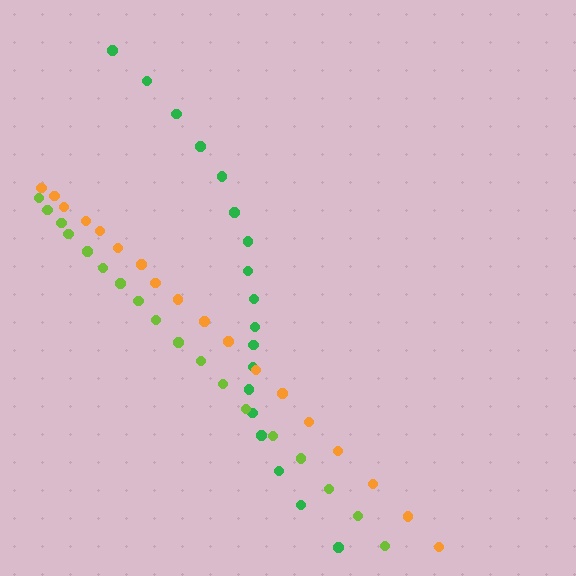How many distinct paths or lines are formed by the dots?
There are 3 distinct paths.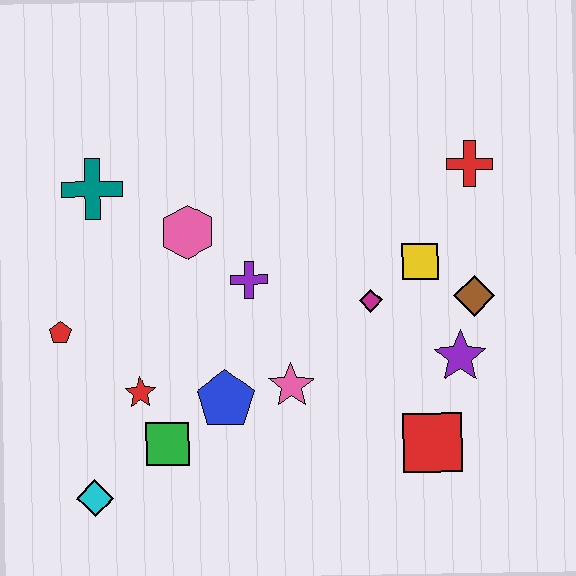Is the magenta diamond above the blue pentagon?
Yes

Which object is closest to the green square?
The red star is closest to the green square.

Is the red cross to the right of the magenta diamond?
Yes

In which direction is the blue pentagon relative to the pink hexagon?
The blue pentagon is below the pink hexagon.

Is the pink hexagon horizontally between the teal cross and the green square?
No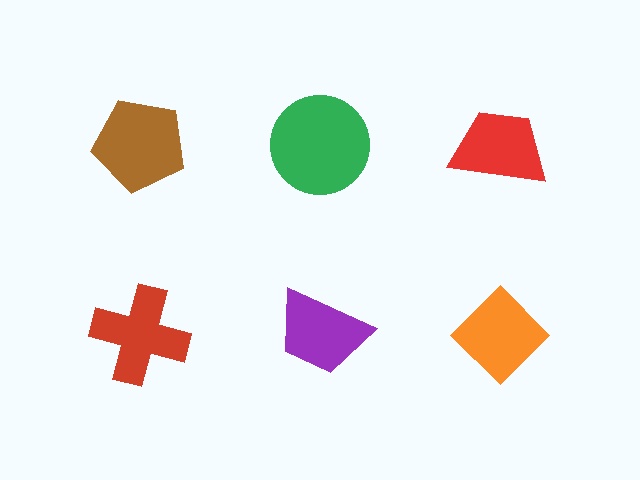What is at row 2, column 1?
A red cross.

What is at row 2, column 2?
A purple trapezoid.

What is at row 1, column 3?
A red trapezoid.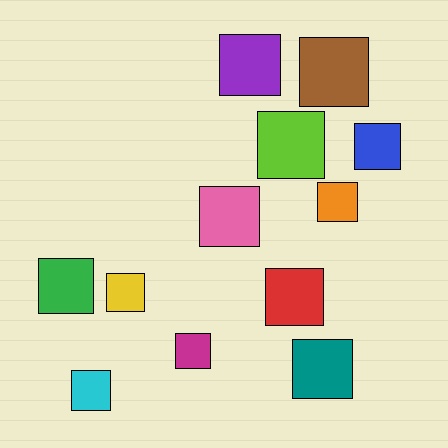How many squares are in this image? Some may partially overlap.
There are 12 squares.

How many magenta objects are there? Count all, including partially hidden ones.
There is 1 magenta object.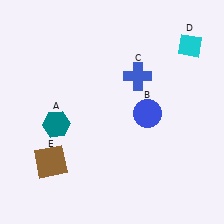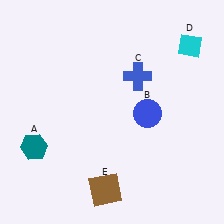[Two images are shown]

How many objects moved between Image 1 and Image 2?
2 objects moved between the two images.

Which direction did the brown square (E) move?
The brown square (E) moved right.